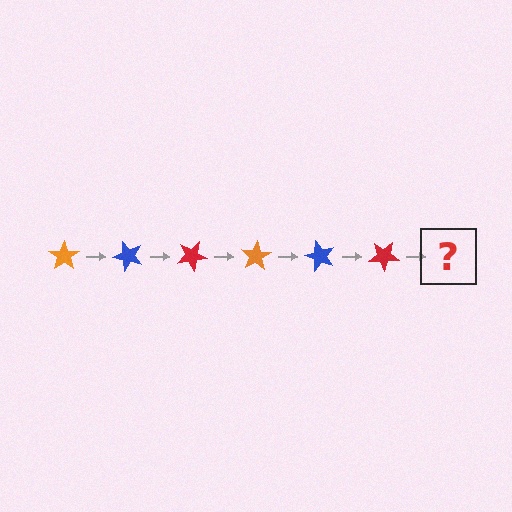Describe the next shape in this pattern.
It should be an orange star, rotated 300 degrees from the start.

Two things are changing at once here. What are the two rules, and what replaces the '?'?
The two rules are that it rotates 50 degrees each step and the color cycles through orange, blue, and red. The '?' should be an orange star, rotated 300 degrees from the start.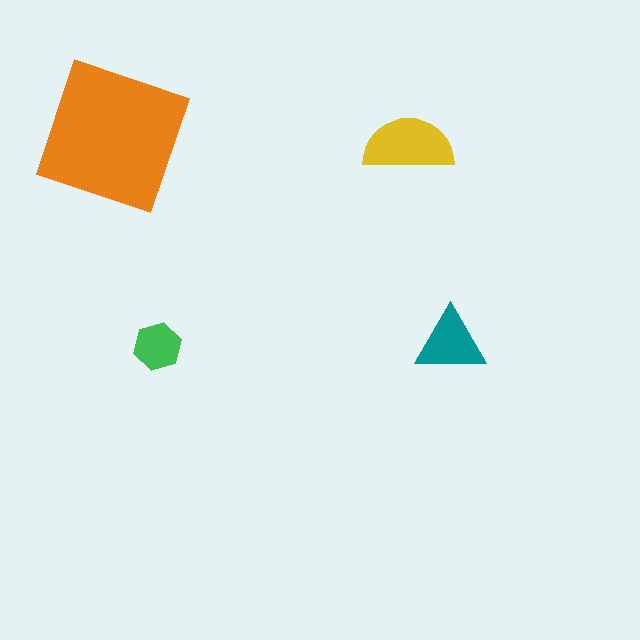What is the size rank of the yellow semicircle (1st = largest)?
2nd.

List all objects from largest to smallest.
The orange square, the yellow semicircle, the teal triangle, the green hexagon.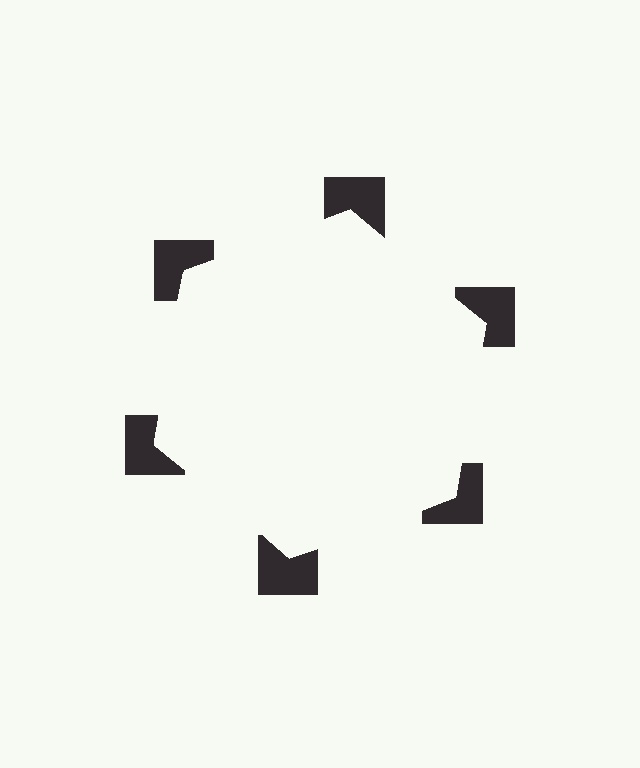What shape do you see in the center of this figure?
An illusory hexagon — its edges are inferred from the aligned wedge cuts in the notched squares, not physically drawn.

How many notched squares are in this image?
There are 6 — one at each vertex of the illusory hexagon.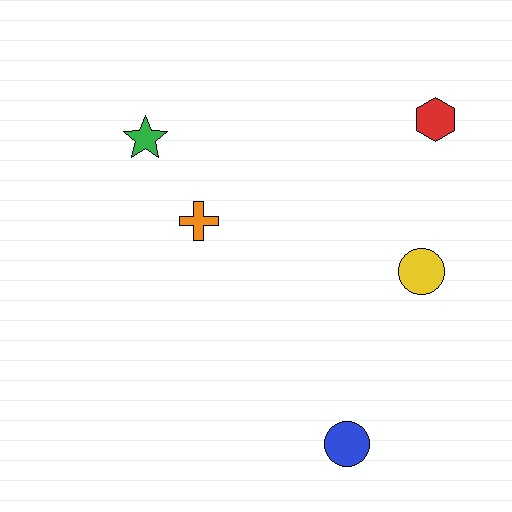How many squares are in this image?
There are no squares.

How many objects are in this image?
There are 5 objects.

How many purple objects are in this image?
There are no purple objects.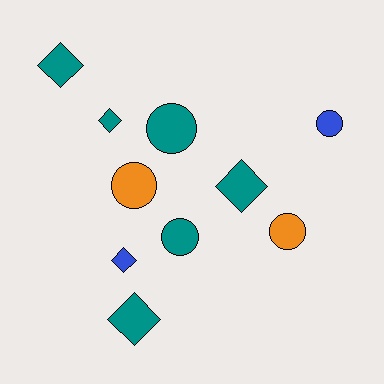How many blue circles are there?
There is 1 blue circle.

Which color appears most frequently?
Teal, with 6 objects.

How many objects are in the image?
There are 10 objects.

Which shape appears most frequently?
Diamond, with 5 objects.